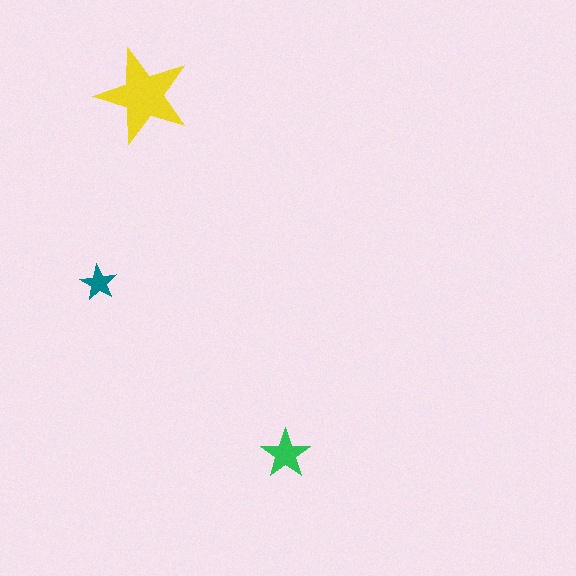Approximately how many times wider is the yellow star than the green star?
About 2 times wider.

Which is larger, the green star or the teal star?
The green one.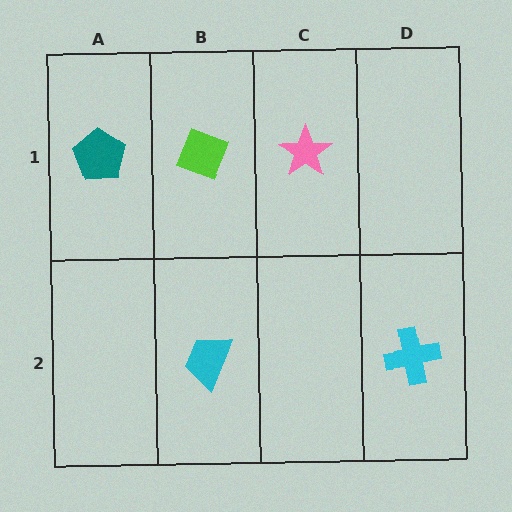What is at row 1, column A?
A teal pentagon.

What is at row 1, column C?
A pink star.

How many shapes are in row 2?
2 shapes.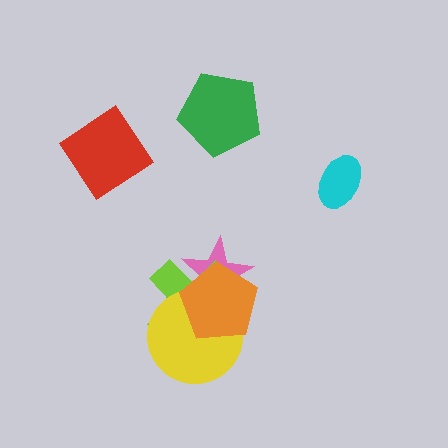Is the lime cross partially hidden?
Yes, it is partially covered by another shape.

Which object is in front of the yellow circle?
The orange pentagon is in front of the yellow circle.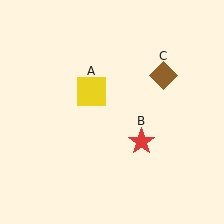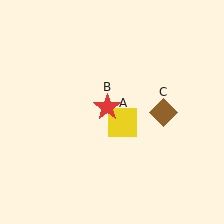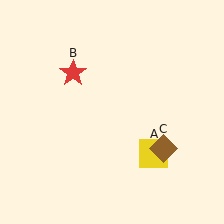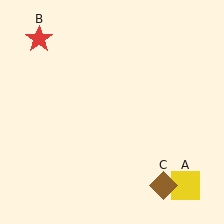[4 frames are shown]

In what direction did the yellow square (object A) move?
The yellow square (object A) moved down and to the right.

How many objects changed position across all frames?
3 objects changed position: yellow square (object A), red star (object B), brown diamond (object C).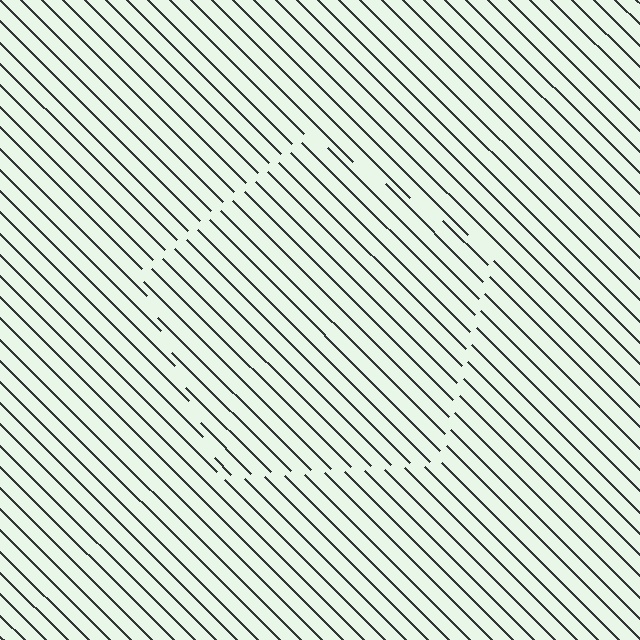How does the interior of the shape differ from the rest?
The interior of the shape contains the same grating, shifted by half a period — the contour is defined by the phase discontinuity where line-ends from the inner and outer gratings abut.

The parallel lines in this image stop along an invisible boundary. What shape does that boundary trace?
An illusory pentagon. The interior of the shape contains the same grating, shifted by half a period — the contour is defined by the phase discontinuity where line-ends from the inner and outer gratings abut.